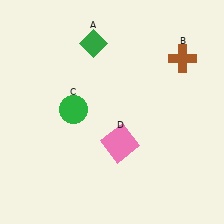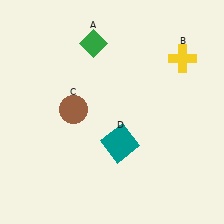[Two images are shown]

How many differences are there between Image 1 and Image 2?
There are 3 differences between the two images.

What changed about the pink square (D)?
In Image 1, D is pink. In Image 2, it changed to teal.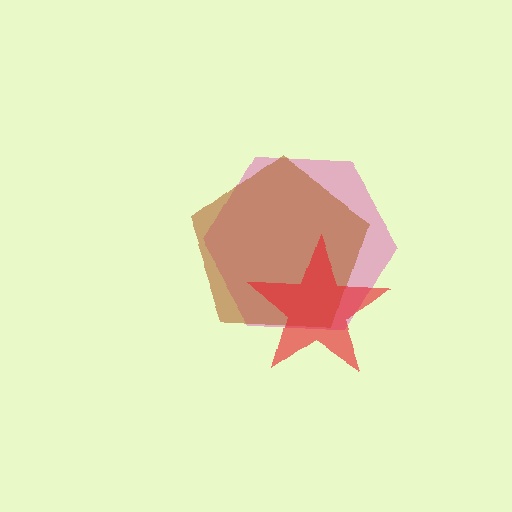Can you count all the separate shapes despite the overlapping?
Yes, there are 3 separate shapes.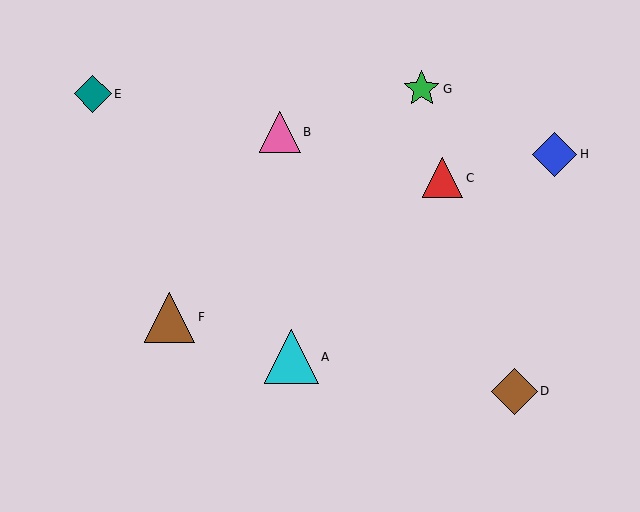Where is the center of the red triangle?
The center of the red triangle is at (443, 178).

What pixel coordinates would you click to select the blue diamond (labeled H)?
Click at (555, 154) to select the blue diamond H.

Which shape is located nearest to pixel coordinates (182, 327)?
The brown triangle (labeled F) at (169, 318) is nearest to that location.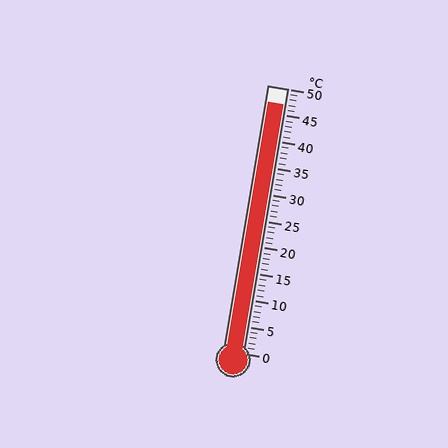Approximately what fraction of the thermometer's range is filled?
The thermometer is filled to approximately 95% of its range.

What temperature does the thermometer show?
The thermometer shows approximately 47°C.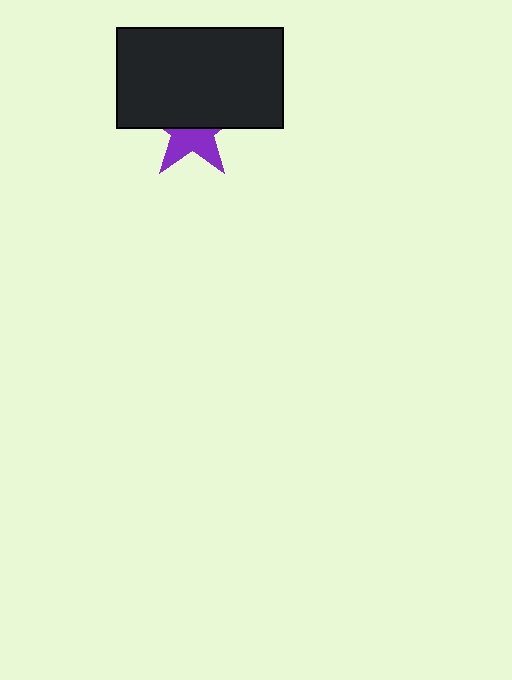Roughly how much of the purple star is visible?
A small part of it is visible (roughly 45%).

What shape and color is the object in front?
The object in front is a black rectangle.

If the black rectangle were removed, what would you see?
You would see the complete purple star.